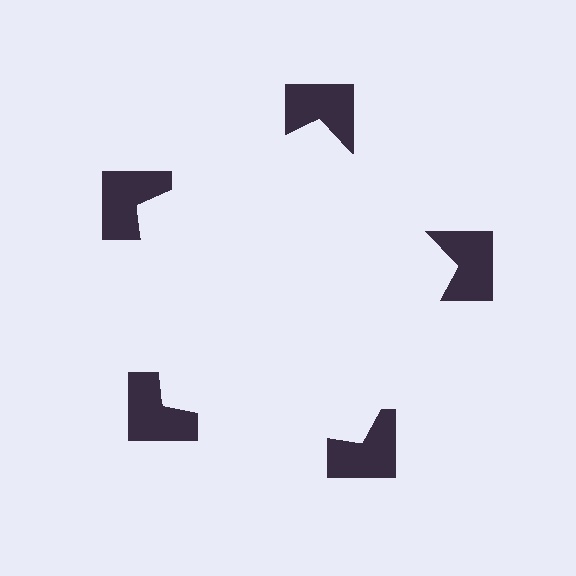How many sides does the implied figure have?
5 sides.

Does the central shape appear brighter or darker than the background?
It typically appears slightly brighter than the background, even though no actual brightness change is drawn.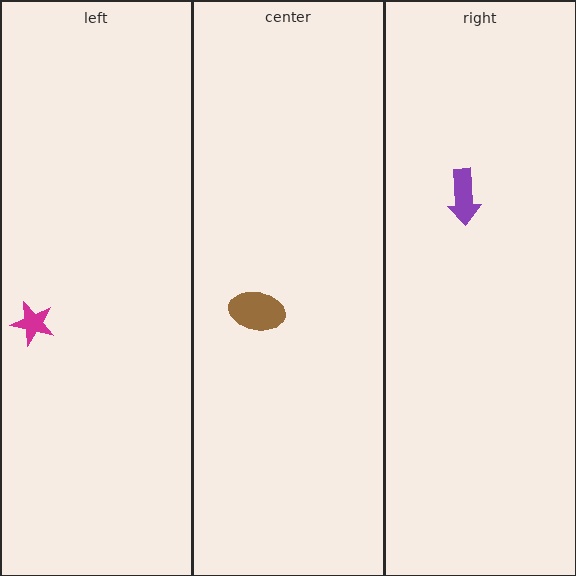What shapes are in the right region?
The purple arrow.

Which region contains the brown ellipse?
The center region.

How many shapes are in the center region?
1.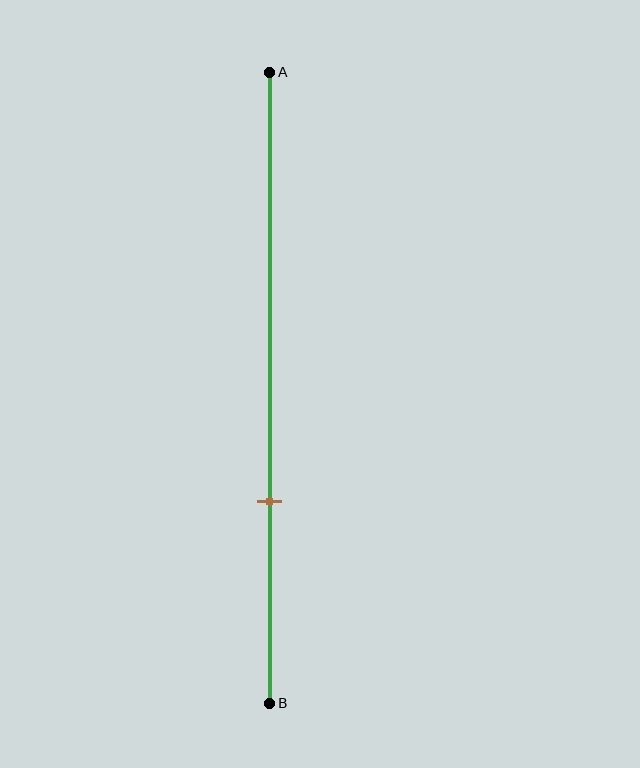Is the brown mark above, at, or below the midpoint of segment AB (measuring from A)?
The brown mark is below the midpoint of segment AB.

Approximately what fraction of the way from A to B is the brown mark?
The brown mark is approximately 70% of the way from A to B.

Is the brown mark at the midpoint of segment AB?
No, the mark is at about 70% from A, not at the 50% midpoint.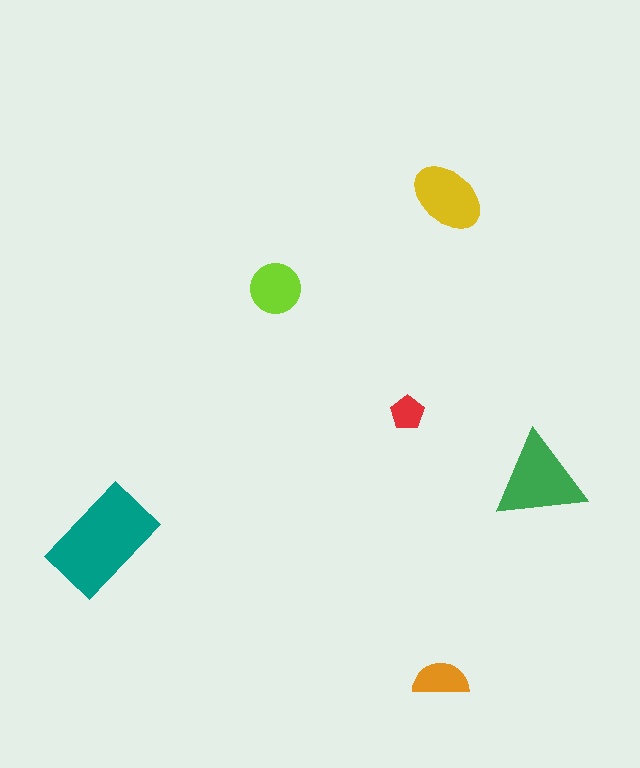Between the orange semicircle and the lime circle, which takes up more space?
The lime circle.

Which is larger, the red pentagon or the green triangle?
The green triangle.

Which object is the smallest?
The red pentagon.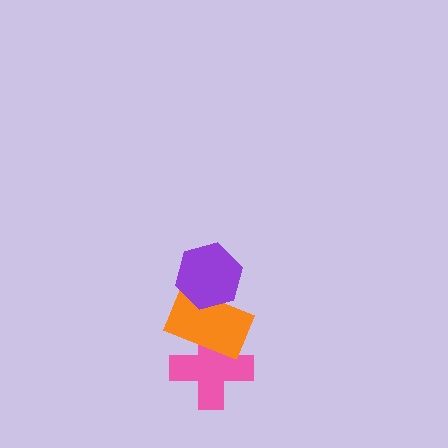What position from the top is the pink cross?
The pink cross is 3rd from the top.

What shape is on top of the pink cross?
The orange rectangle is on top of the pink cross.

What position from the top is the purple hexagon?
The purple hexagon is 1st from the top.